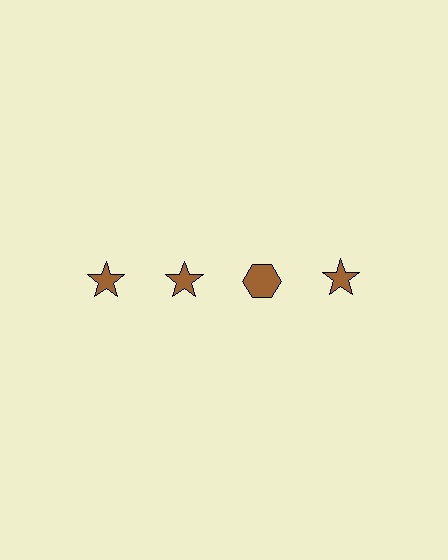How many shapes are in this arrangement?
There are 4 shapes arranged in a grid pattern.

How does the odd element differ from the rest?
It has a different shape: hexagon instead of star.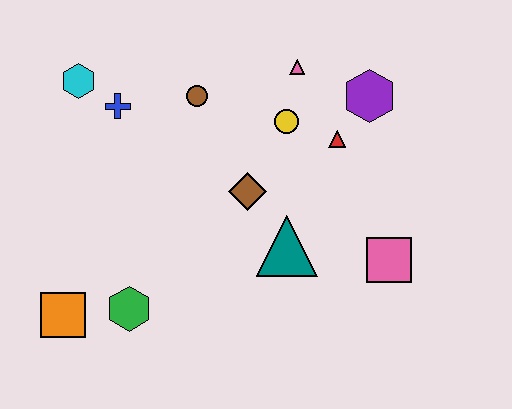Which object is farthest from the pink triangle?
The orange square is farthest from the pink triangle.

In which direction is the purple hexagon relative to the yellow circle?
The purple hexagon is to the right of the yellow circle.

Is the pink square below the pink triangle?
Yes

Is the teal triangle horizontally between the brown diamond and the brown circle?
No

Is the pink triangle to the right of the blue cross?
Yes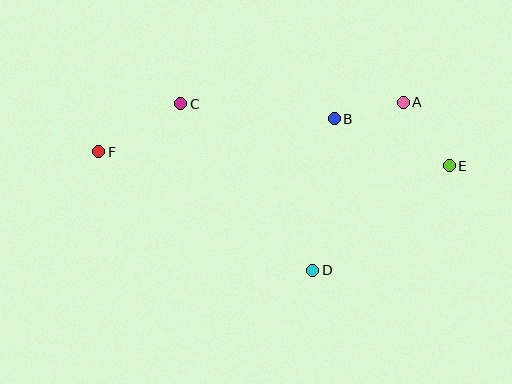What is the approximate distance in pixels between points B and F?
The distance between B and F is approximately 238 pixels.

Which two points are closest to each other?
Points A and B are closest to each other.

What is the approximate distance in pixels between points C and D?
The distance between C and D is approximately 213 pixels.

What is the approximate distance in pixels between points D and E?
The distance between D and E is approximately 172 pixels.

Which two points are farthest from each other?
Points E and F are farthest from each other.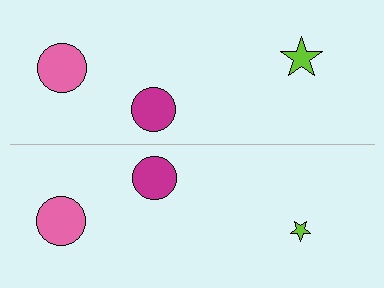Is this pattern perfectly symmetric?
No, the pattern is not perfectly symmetric. The lime star on the bottom side has a different size than its mirror counterpart.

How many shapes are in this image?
There are 6 shapes in this image.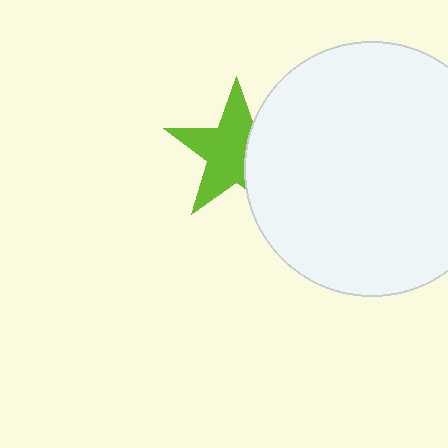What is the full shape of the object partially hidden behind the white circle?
The partially hidden object is a lime star.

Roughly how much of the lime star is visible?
About half of it is visible (roughly 64%).